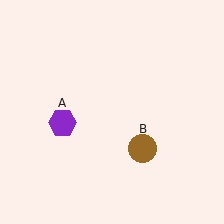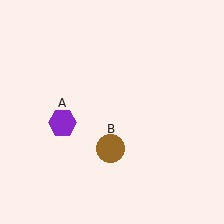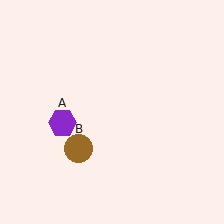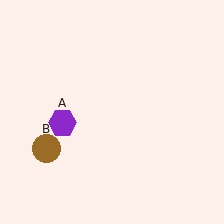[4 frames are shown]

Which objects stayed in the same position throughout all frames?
Purple hexagon (object A) remained stationary.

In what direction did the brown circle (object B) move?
The brown circle (object B) moved left.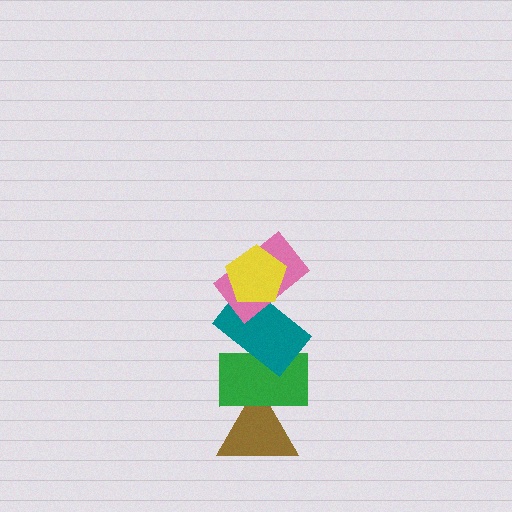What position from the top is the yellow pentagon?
The yellow pentagon is 1st from the top.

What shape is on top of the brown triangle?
The green rectangle is on top of the brown triangle.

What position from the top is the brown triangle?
The brown triangle is 5th from the top.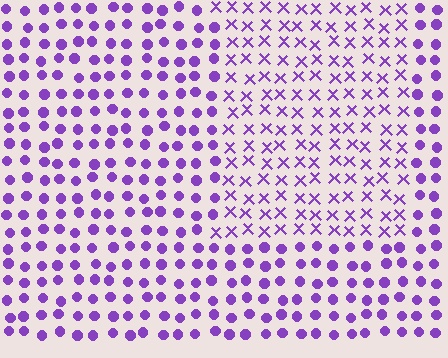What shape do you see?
I see a rectangle.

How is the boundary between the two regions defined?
The boundary is defined by a change in element shape: X marks inside vs. circles outside. All elements share the same color and spacing.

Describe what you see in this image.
The image is filled with small purple elements arranged in a uniform grid. A rectangle-shaped region contains X marks, while the surrounding area contains circles. The boundary is defined purely by the change in element shape.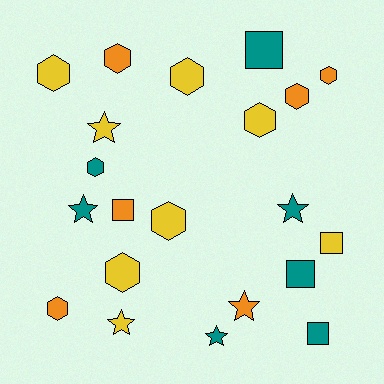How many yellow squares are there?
There is 1 yellow square.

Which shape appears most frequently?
Hexagon, with 10 objects.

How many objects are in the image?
There are 21 objects.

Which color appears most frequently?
Yellow, with 8 objects.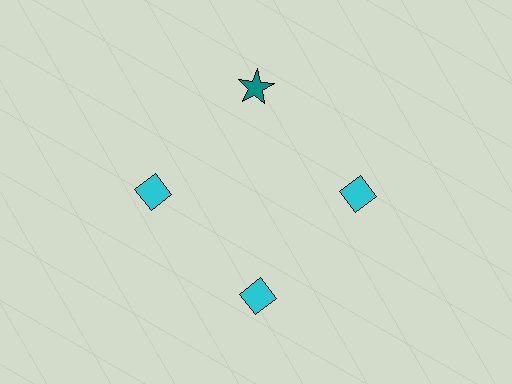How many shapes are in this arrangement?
There are 4 shapes arranged in a ring pattern.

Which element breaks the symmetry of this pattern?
The teal star at roughly the 12 o'clock position breaks the symmetry. All other shapes are cyan diamonds.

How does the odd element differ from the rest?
It differs in both color (teal instead of cyan) and shape (star instead of diamond).